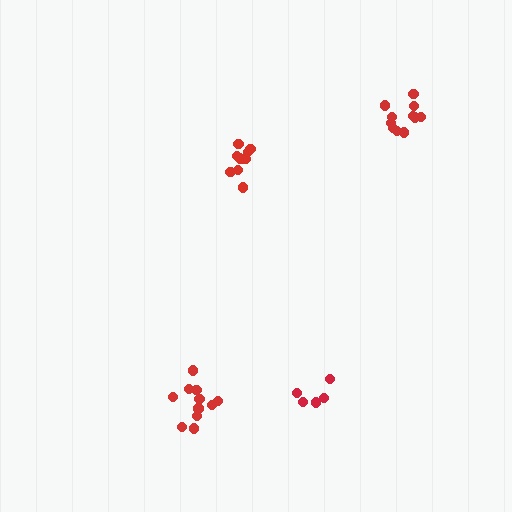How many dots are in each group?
Group 1: 10 dots, Group 2: 11 dots, Group 3: 11 dots, Group 4: 5 dots (37 total).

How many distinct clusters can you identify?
There are 4 distinct clusters.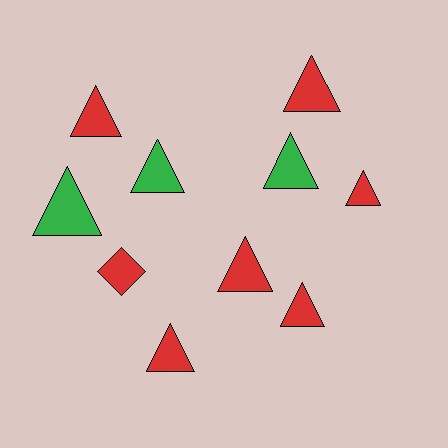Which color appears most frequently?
Red, with 7 objects.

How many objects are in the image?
There are 10 objects.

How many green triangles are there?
There are 3 green triangles.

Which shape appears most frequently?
Triangle, with 9 objects.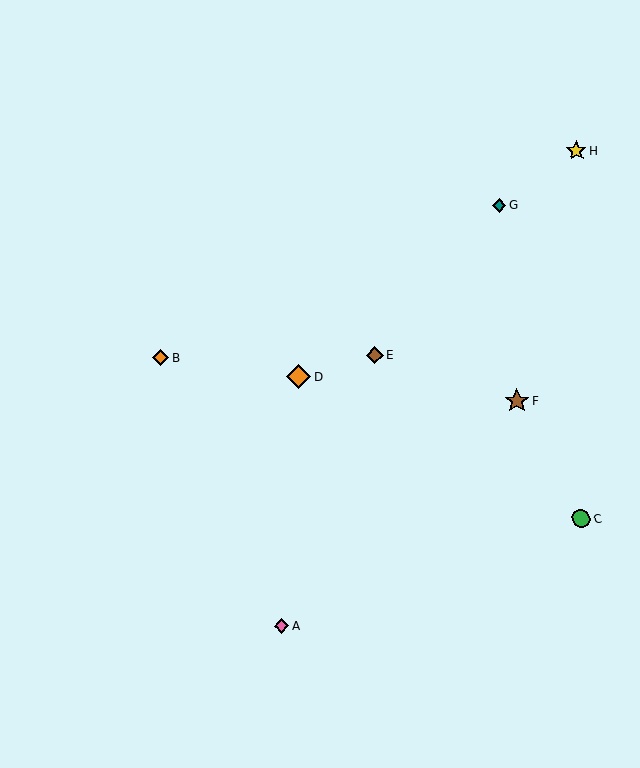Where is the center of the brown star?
The center of the brown star is at (517, 401).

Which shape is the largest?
The orange diamond (labeled D) is the largest.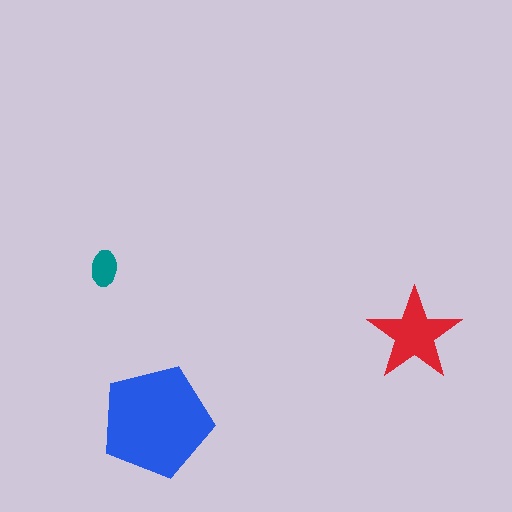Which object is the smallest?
The teal ellipse.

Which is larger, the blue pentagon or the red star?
The blue pentagon.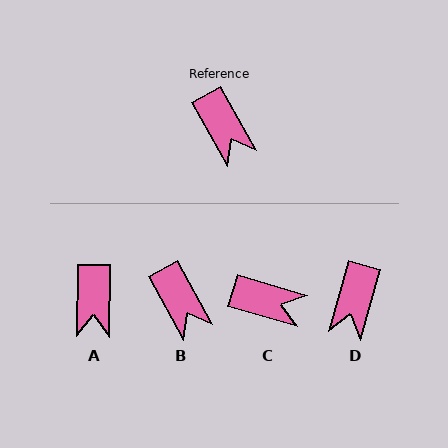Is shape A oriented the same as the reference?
No, it is off by about 29 degrees.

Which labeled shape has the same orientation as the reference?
B.